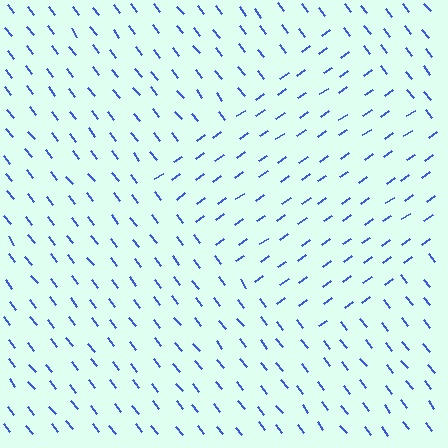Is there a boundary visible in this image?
Yes, there is a texture boundary formed by a change in line orientation.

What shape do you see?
I see a diamond.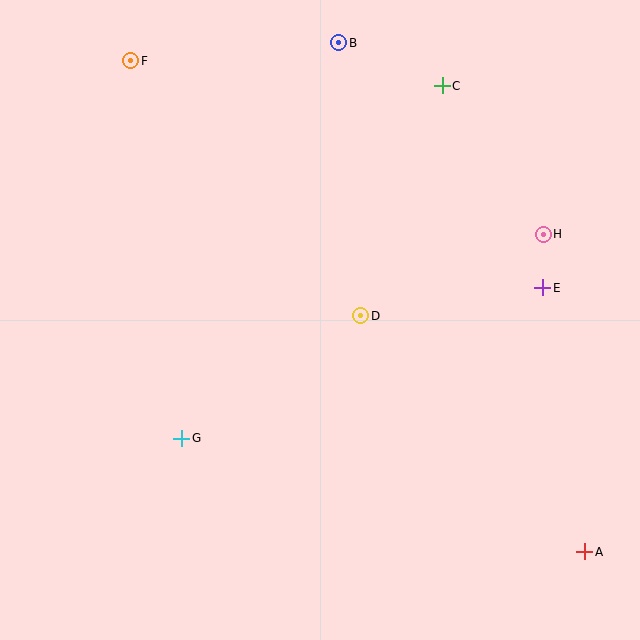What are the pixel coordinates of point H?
Point H is at (543, 234).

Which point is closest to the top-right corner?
Point C is closest to the top-right corner.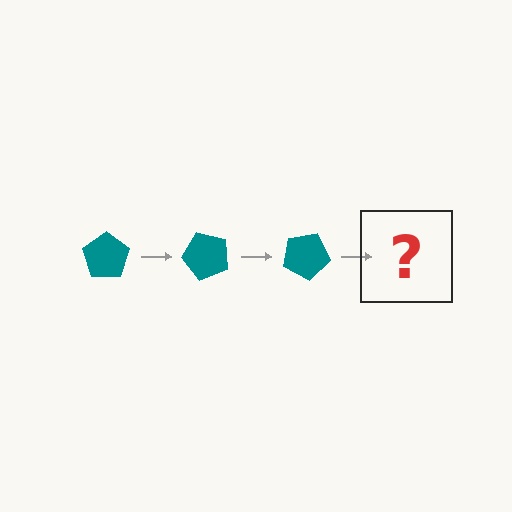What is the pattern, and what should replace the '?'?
The pattern is that the pentagon rotates 50 degrees each step. The '?' should be a teal pentagon rotated 150 degrees.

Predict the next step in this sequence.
The next step is a teal pentagon rotated 150 degrees.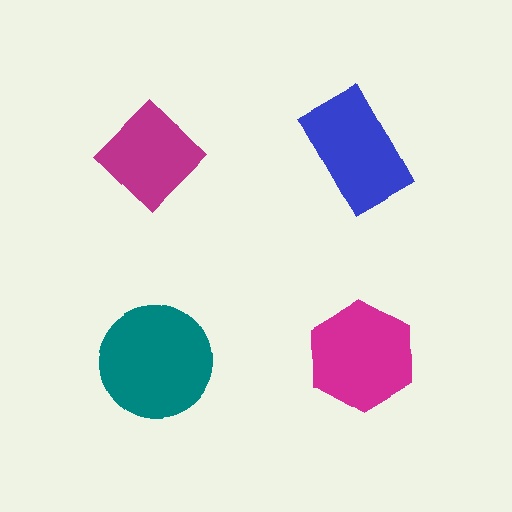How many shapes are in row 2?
2 shapes.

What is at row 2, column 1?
A teal circle.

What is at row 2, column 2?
A magenta hexagon.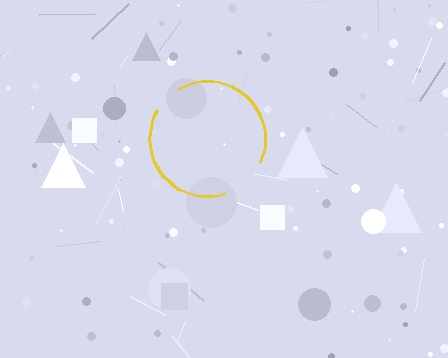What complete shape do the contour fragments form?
The contour fragments form a circle.